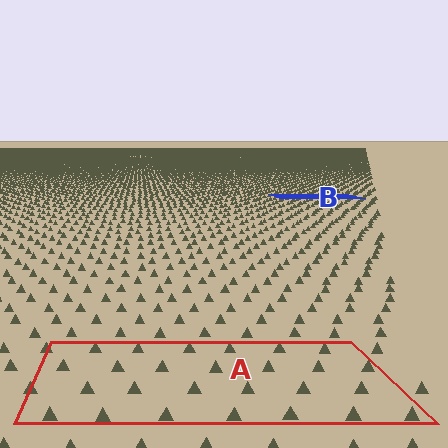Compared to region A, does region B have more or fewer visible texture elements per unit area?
Region B has more texture elements per unit area — they are packed more densely because it is farther away.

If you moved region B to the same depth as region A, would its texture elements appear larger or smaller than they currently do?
They would appear larger. At a closer depth, the same texture elements are projected at a bigger on-screen size.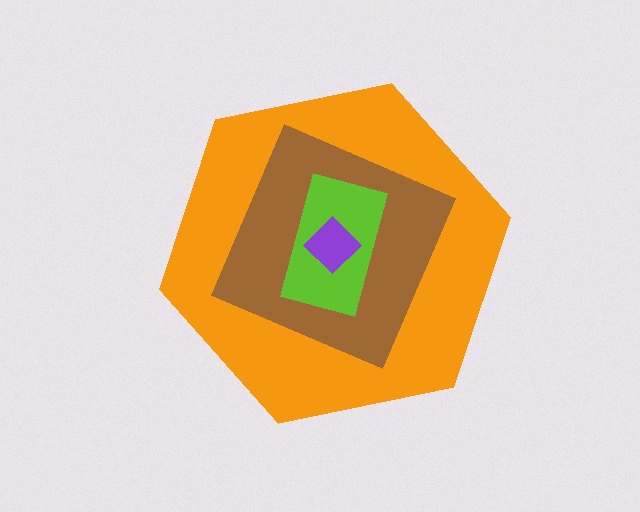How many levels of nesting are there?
4.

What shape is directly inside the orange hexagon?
The brown square.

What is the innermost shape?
The purple diamond.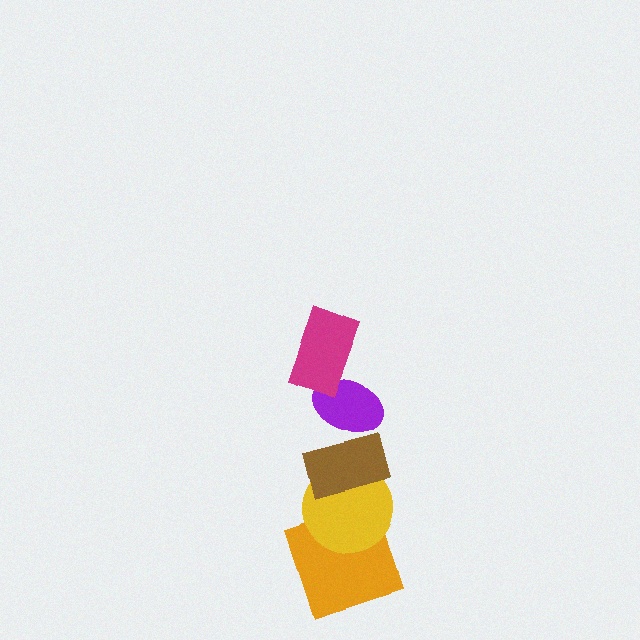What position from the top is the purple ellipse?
The purple ellipse is 2nd from the top.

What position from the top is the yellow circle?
The yellow circle is 4th from the top.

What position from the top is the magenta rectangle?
The magenta rectangle is 1st from the top.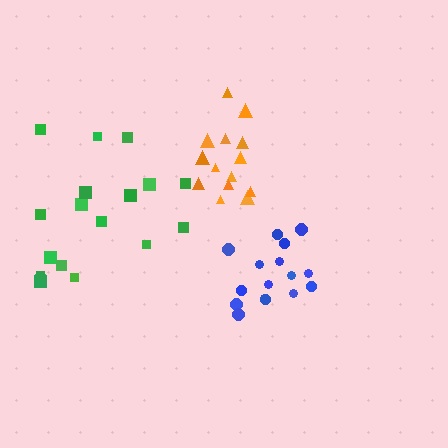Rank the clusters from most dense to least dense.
blue, orange, green.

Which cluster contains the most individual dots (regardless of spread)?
Green (18).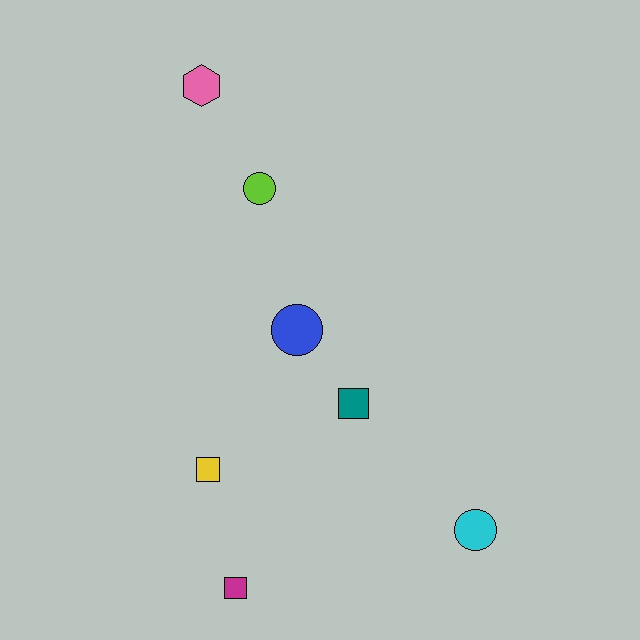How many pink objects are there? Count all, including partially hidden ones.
There is 1 pink object.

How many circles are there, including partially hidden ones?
There are 3 circles.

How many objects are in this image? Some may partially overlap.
There are 7 objects.